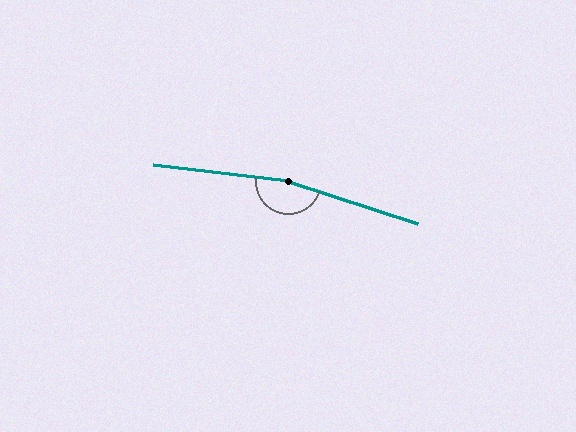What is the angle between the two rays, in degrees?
Approximately 169 degrees.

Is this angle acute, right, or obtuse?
It is obtuse.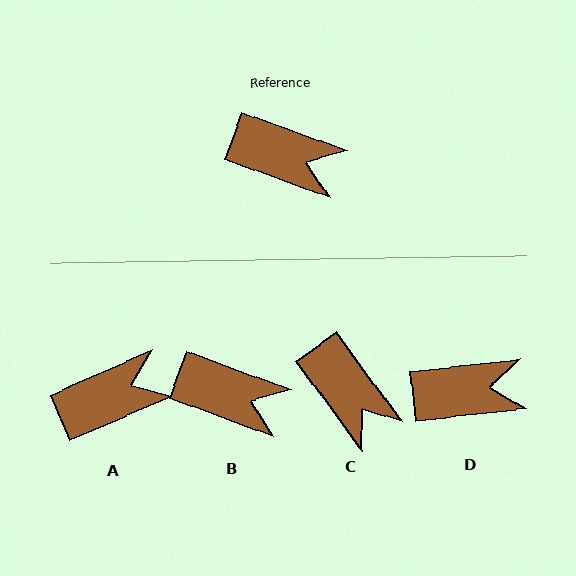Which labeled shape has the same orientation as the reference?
B.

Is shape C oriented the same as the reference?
No, it is off by about 34 degrees.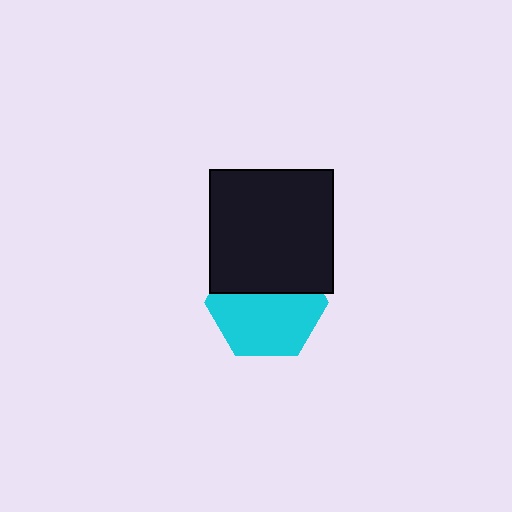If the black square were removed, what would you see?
You would see the complete cyan hexagon.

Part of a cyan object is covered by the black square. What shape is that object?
It is a hexagon.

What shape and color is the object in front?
The object in front is a black square.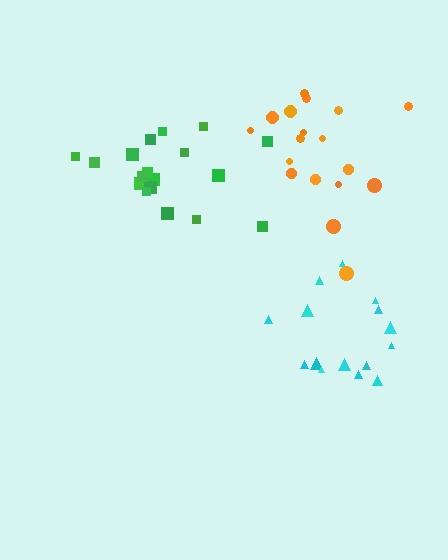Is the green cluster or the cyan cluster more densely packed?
Cyan.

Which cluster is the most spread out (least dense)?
Orange.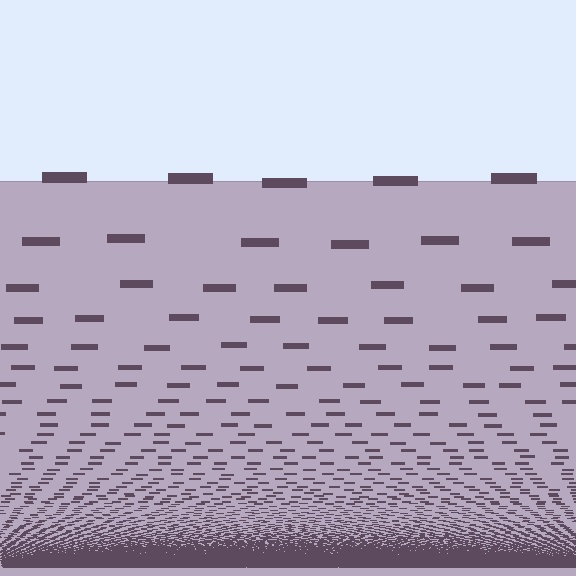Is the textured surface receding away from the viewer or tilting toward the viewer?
The surface appears to tilt toward the viewer. Texture elements get larger and sparser toward the top.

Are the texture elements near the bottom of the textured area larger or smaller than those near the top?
Smaller. The gradient is inverted — elements near the bottom are smaller and denser.